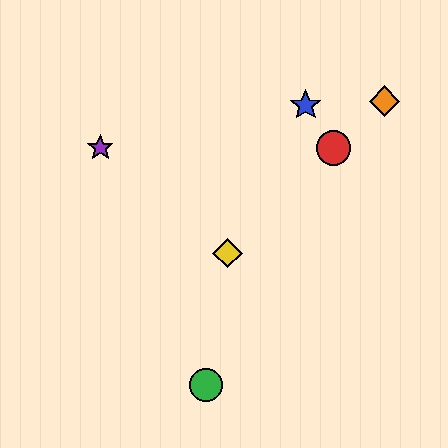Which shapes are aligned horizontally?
The red circle, the purple star are aligned horizontally.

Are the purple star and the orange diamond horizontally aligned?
No, the purple star is at y≈148 and the orange diamond is at y≈101.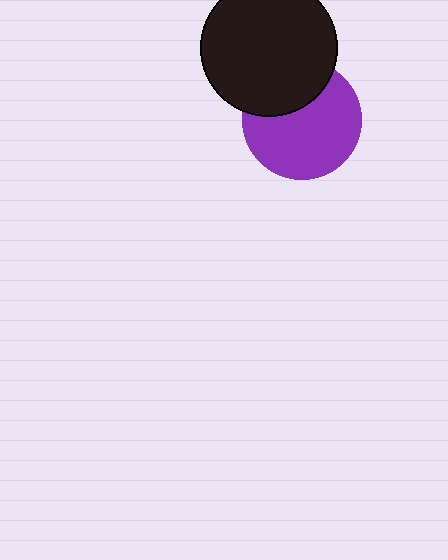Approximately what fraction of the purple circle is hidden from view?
Roughly 31% of the purple circle is hidden behind the black circle.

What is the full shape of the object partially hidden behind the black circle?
The partially hidden object is a purple circle.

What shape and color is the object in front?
The object in front is a black circle.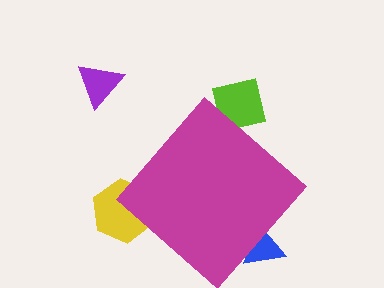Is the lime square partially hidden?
Yes, the lime square is partially hidden behind the magenta diamond.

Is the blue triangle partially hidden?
Yes, the blue triangle is partially hidden behind the magenta diamond.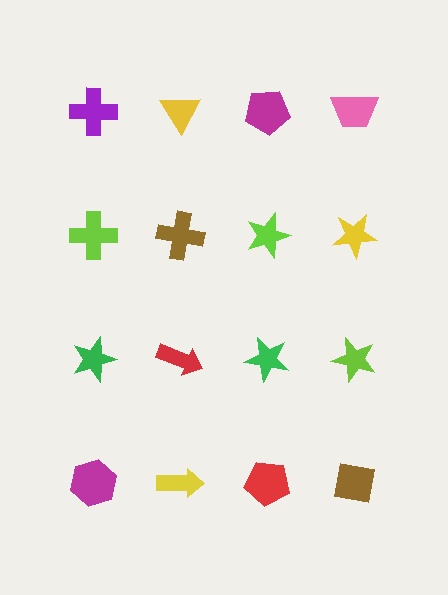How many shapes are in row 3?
4 shapes.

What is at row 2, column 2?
A brown cross.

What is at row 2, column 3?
A lime star.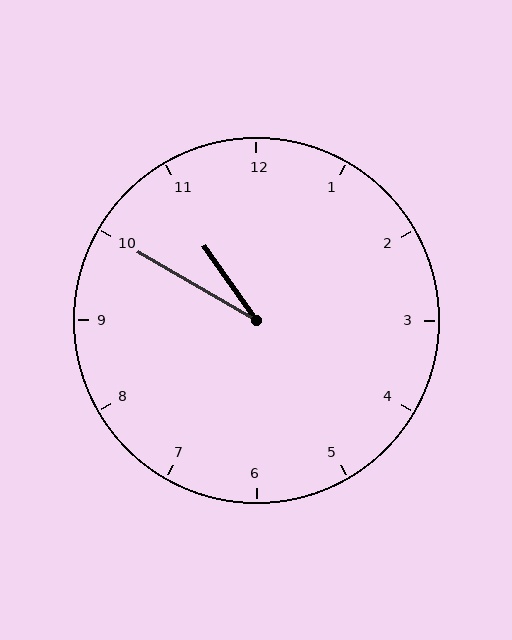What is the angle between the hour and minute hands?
Approximately 25 degrees.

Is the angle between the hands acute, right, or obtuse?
It is acute.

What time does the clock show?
10:50.